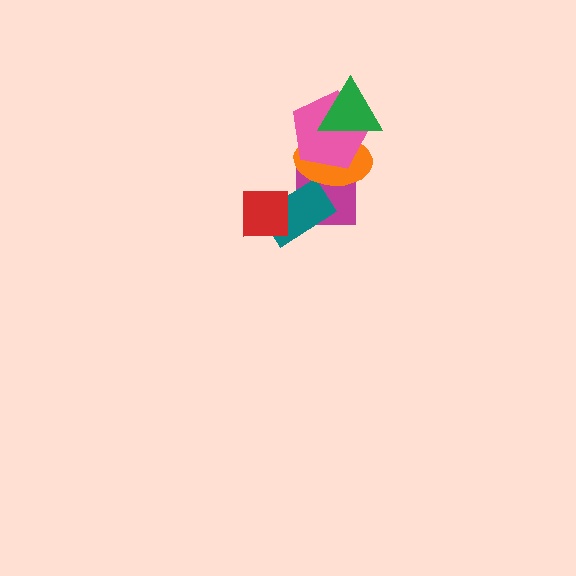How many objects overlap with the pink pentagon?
2 objects overlap with the pink pentagon.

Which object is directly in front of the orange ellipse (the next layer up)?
The pink pentagon is directly in front of the orange ellipse.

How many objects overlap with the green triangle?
2 objects overlap with the green triangle.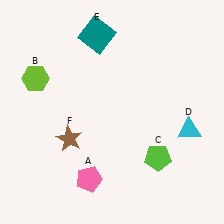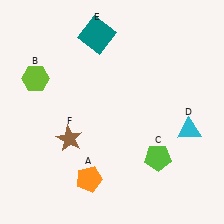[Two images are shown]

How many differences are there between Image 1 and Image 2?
There is 1 difference between the two images.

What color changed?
The pentagon (A) changed from pink in Image 1 to orange in Image 2.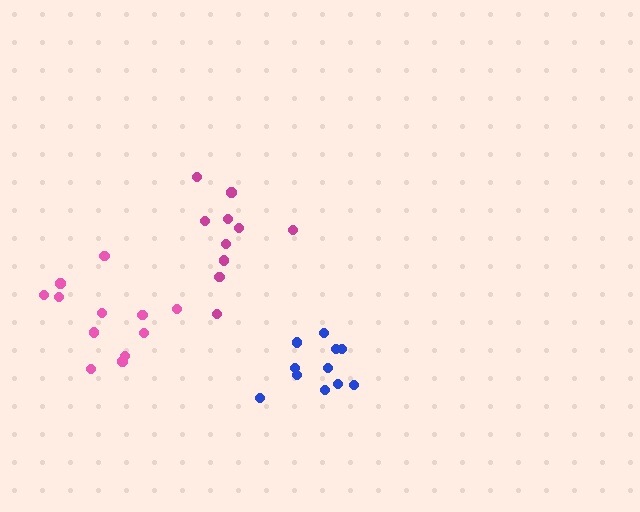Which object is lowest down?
The blue cluster is bottommost.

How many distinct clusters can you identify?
There are 3 distinct clusters.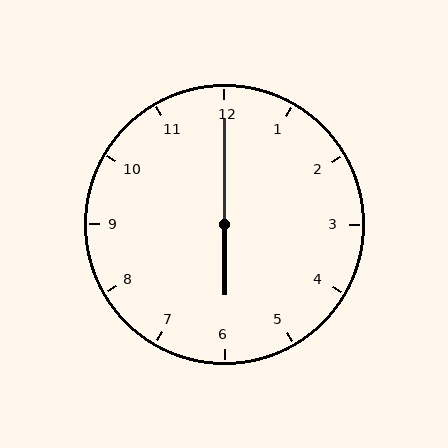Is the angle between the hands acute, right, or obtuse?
It is obtuse.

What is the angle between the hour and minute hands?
Approximately 180 degrees.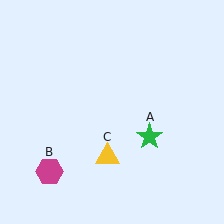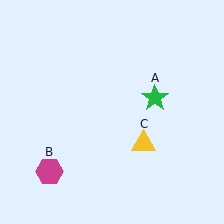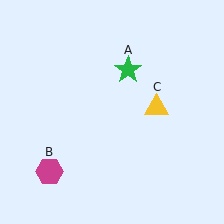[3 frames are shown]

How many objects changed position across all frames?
2 objects changed position: green star (object A), yellow triangle (object C).